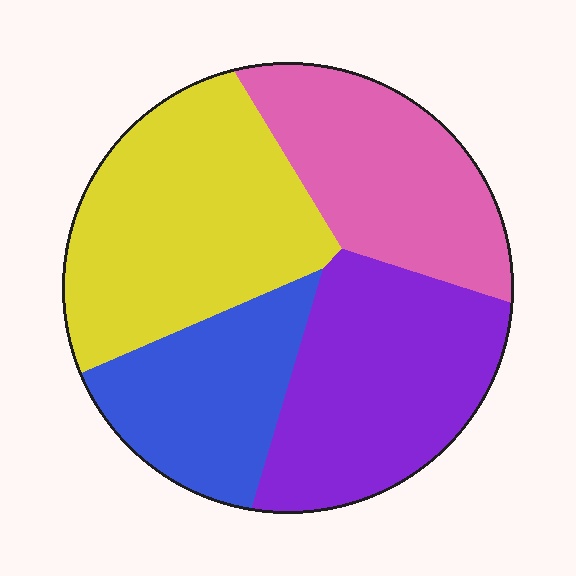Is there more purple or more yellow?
Yellow.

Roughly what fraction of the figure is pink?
Pink covers roughly 25% of the figure.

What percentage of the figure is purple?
Purple covers around 25% of the figure.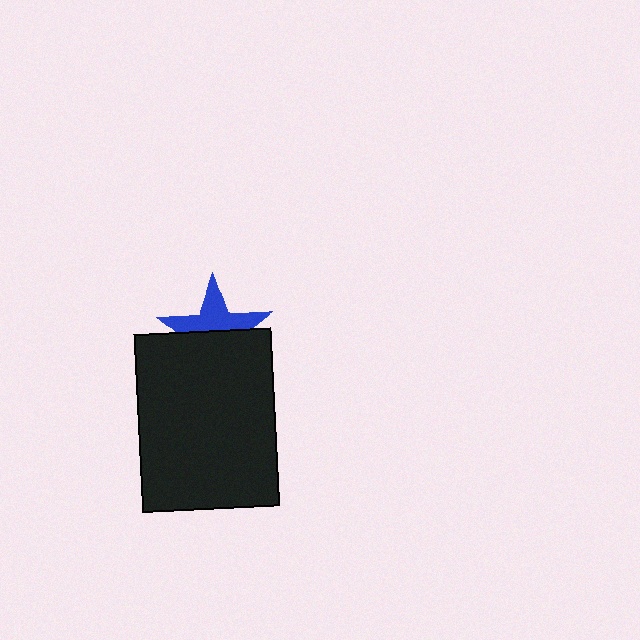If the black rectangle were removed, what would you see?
You would see the complete blue star.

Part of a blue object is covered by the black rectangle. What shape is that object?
It is a star.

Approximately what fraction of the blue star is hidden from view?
Roughly 51% of the blue star is hidden behind the black rectangle.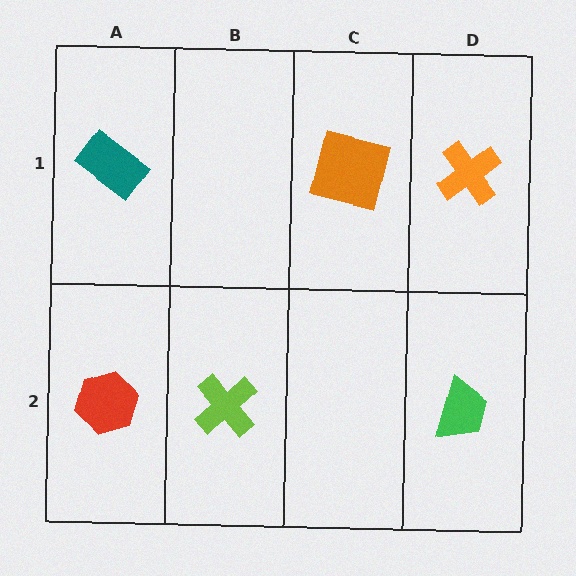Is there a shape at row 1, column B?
No, that cell is empty.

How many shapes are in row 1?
3 shapes.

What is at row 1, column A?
A teal rectangle.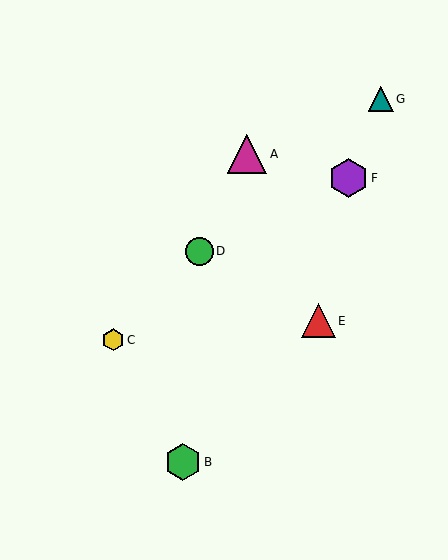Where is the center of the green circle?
The center of the green circle is at (199, 251).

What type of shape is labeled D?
Shape D is a green circle.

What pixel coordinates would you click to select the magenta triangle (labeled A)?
Click at (247, 154) to select the magenta triangle A.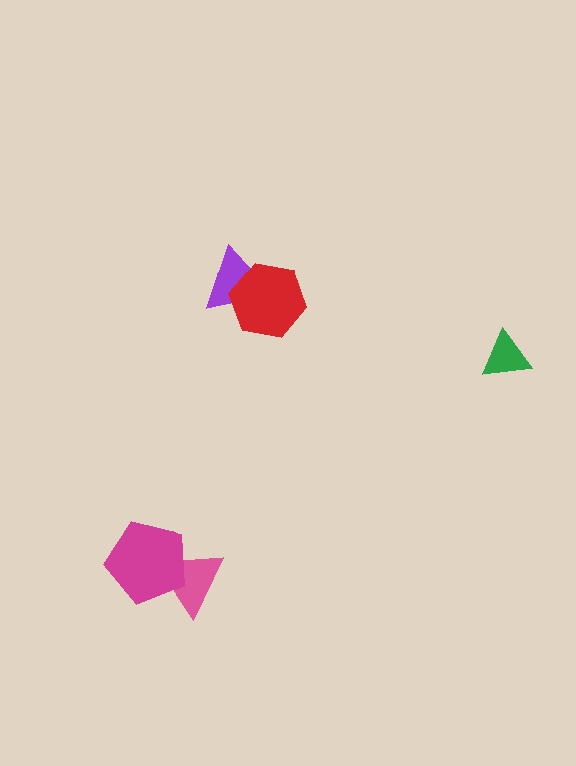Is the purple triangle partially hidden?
Yes, it is partially covered by another shape.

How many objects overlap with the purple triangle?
1 object overlaps with the purple triangle.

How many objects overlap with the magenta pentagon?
1 object overlaps with the magenta pentagon.